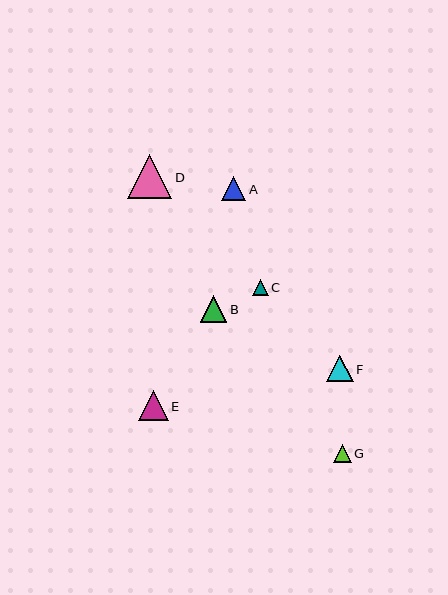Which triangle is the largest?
Triangle D is the largest with a size of approximately 44 pixels.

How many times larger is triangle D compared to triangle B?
Triangle D is approximately 1.7 times the size of triangle B.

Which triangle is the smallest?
Triangle C is the smallest with a size of approximately 16 pixels.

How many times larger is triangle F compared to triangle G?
Triangle F is approximately 1.5 times the size of triangle G.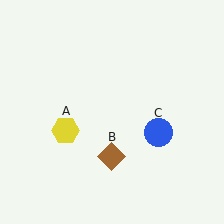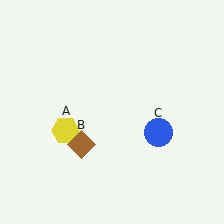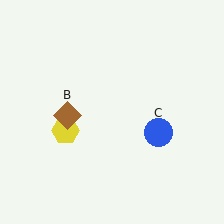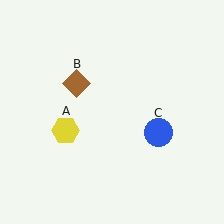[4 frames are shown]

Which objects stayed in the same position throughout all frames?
Yellow hexagon (object A) and blue circle (object C) remained stationary.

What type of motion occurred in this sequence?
The brown diamond (object B) rotated clockwise around the center of the scene.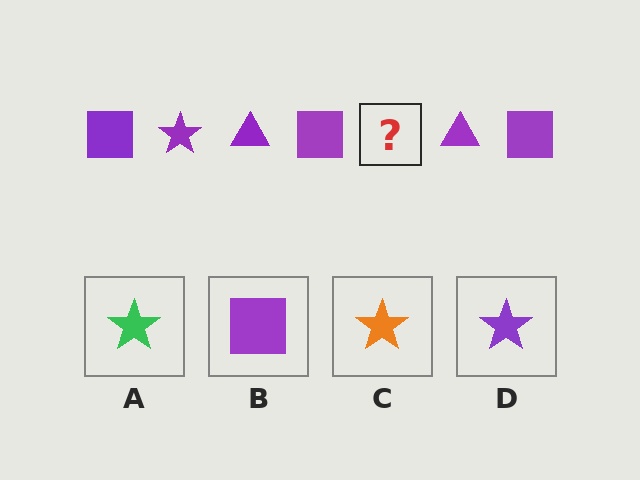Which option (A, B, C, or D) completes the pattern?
D.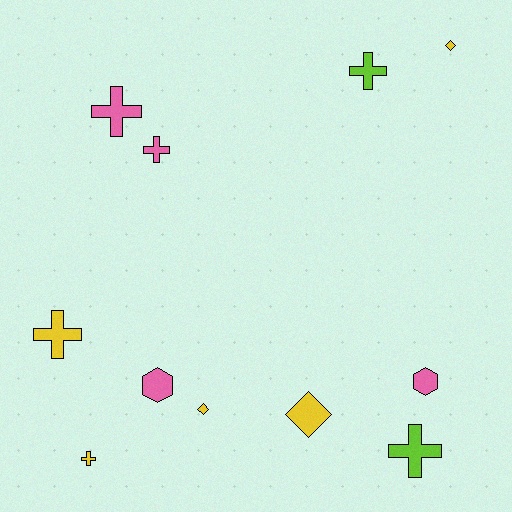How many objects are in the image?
There are 11 objects.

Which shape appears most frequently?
Cross, with 6 objects.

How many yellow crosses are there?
There are 2 yellow crosses.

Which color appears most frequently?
Yellow, with 5 objects.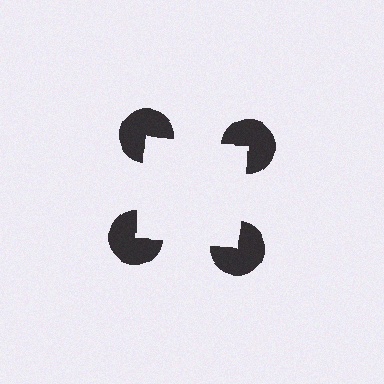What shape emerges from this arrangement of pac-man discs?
An illusory square — its edges are inferred from the aligned wedge cuts in the pac-man discs, not physically drawn.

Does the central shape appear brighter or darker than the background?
It typically appears slightly brighter than the background, even though no actual brightness change is drawn.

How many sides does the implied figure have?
4 sides.